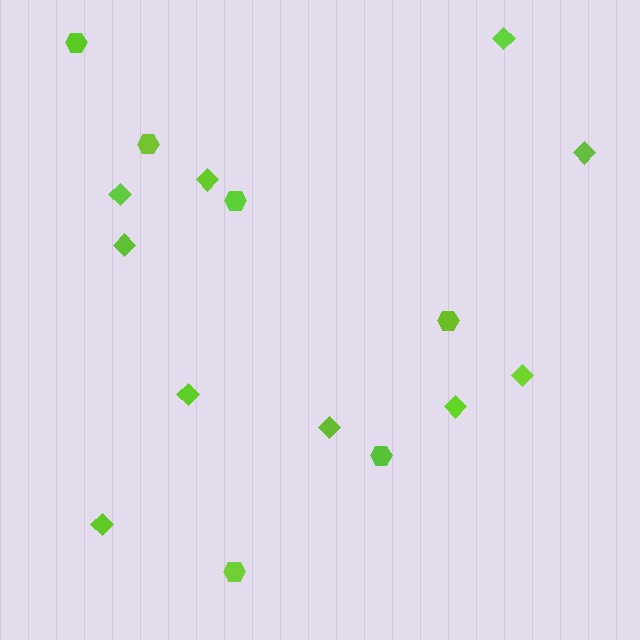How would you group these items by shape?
There are 2 groups: one group of diamonds (10) and one group of hexagons (6).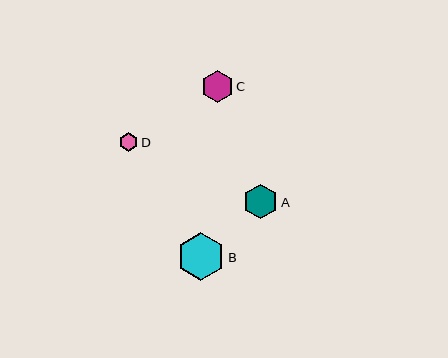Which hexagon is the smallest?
Hexagon D is the smallest with a size of approximately 19 pixels.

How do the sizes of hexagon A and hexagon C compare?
Hexagon A and hexagon C are approximately the same size.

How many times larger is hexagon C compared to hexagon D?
Hexagon C is approximately 1.7 times the size of hexagon D.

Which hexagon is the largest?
Hexagon B is the largest with a size of approximately 48 pixels.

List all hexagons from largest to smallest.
From largest to smallest: B, A, C, D.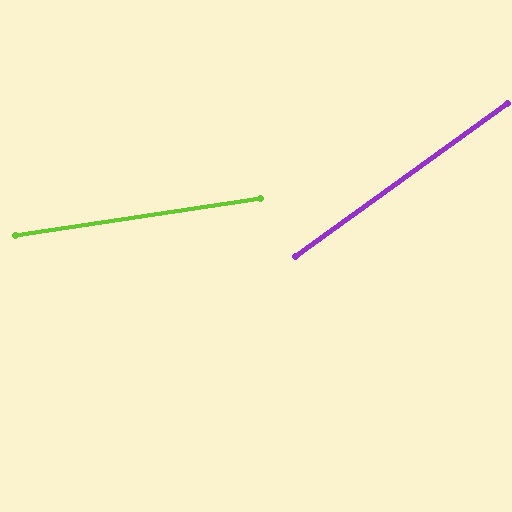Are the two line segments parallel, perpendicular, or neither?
Neither parallel nor perpendicular — they differ by about 27°.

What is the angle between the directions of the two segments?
Approximately 27 degrees.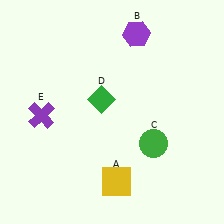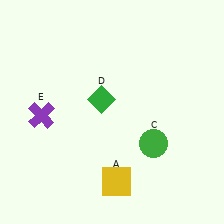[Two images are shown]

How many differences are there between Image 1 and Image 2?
There is 1 difference between the two images.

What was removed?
The purple hexagon (B) was removed in Image 2.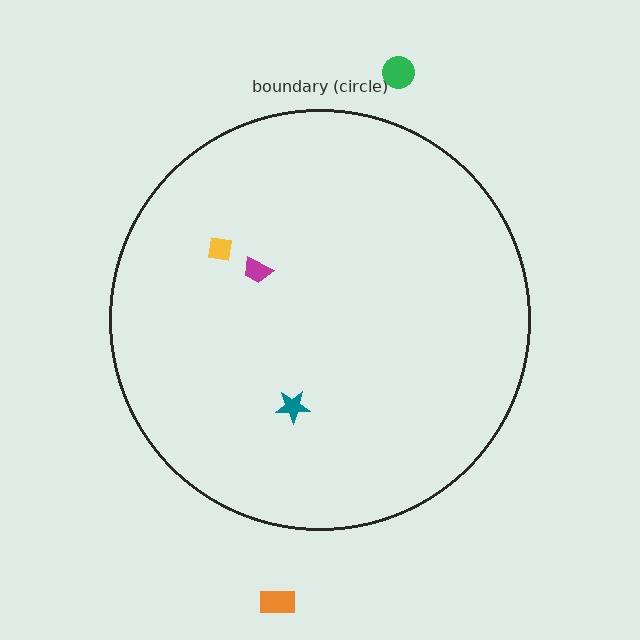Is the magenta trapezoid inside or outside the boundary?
Inside.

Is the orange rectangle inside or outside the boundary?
Outside.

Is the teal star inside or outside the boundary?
Inside.